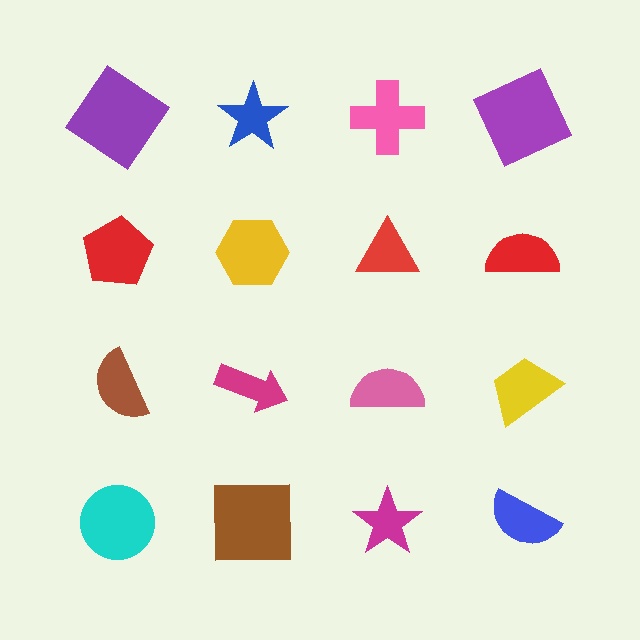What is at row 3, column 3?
A pink semicircle.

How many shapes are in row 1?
4 shapes.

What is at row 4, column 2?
A brown square.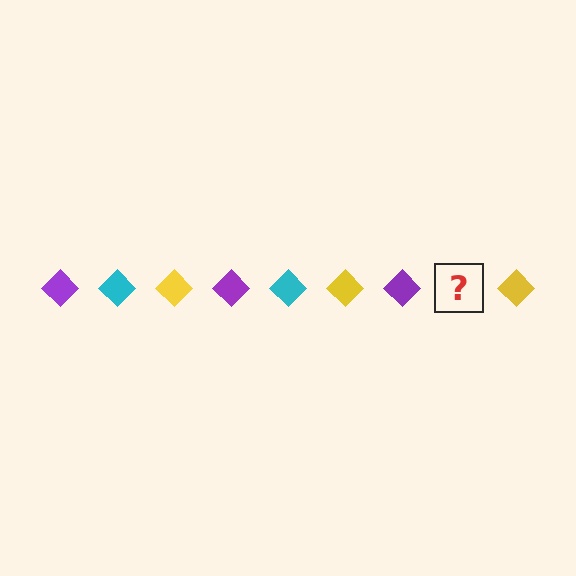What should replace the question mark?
The question mark should be replaced with a cyan diamond.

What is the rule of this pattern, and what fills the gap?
The rule is that the pattern cycles through purple, cyan, yellow diamonds. The gap should be filled with a cyan diamond.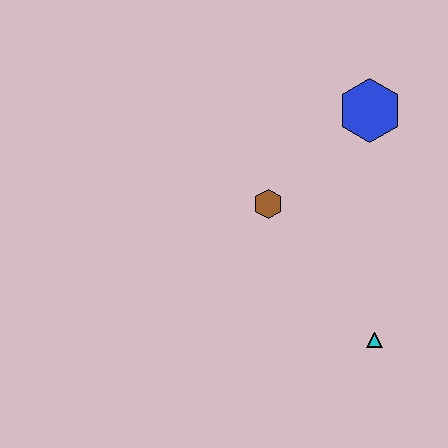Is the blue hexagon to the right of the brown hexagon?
Yes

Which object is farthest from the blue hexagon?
The cyan triangle is farthest from the blue hexagon.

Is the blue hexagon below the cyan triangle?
No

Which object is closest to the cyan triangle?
The brown hexagon is closest to the cyan triangle.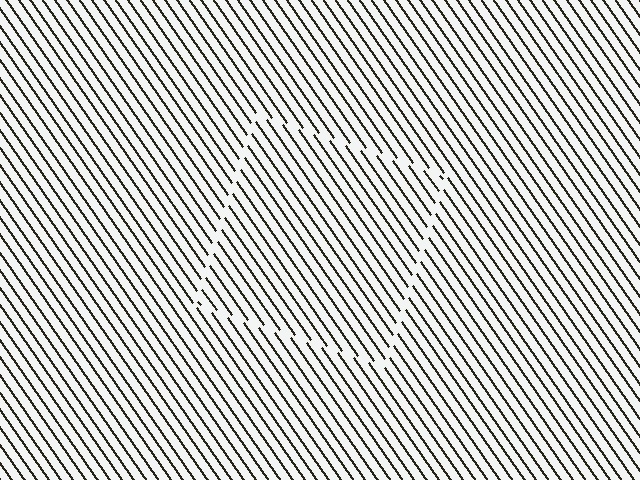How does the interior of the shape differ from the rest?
The interior of the shape contains the same grating, shifted by half a period — the contour is defined by the phase discontinuity where line-ends from the inner and outer gratings abut.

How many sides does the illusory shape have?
4 sides — the line-ends trace a square.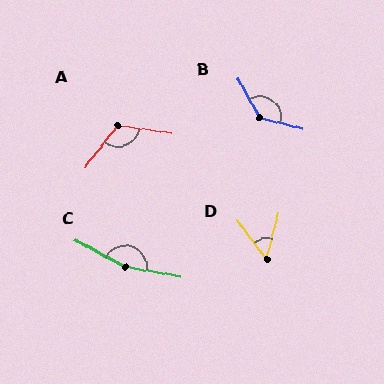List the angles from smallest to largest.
D (51°), A (119°), B (133°), C (162°).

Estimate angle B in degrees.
Approximately 133 degrees.